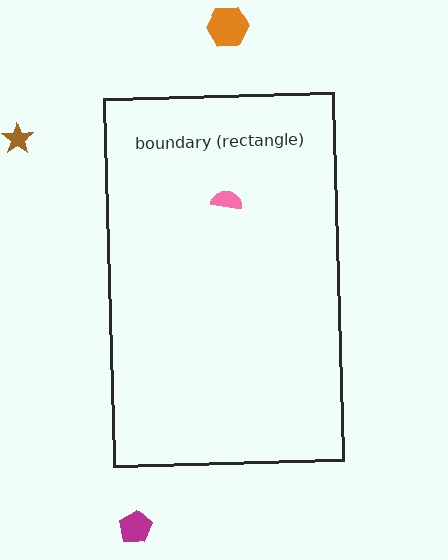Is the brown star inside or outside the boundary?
Outside.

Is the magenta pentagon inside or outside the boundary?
Outside.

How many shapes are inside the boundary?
1 inside, 3 outside.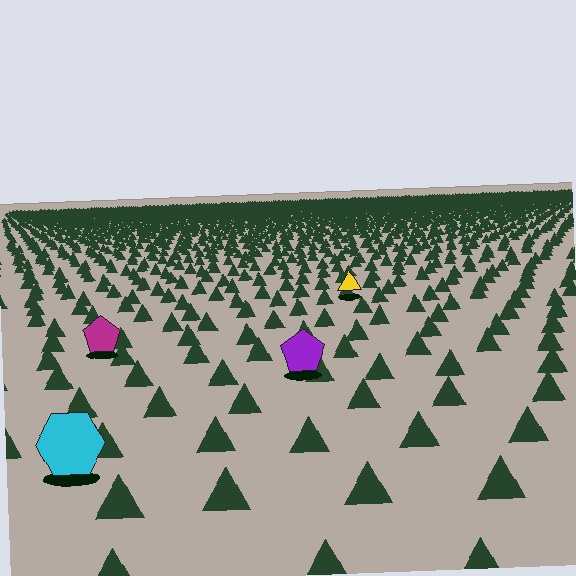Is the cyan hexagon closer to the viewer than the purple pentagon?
Yes. The cyan hexagon is closer — you can tell from the texture gradient: the ground texture is coarser near it.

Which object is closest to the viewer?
The cyan hexagon is closest. The texture marks near it are larger and more spread out.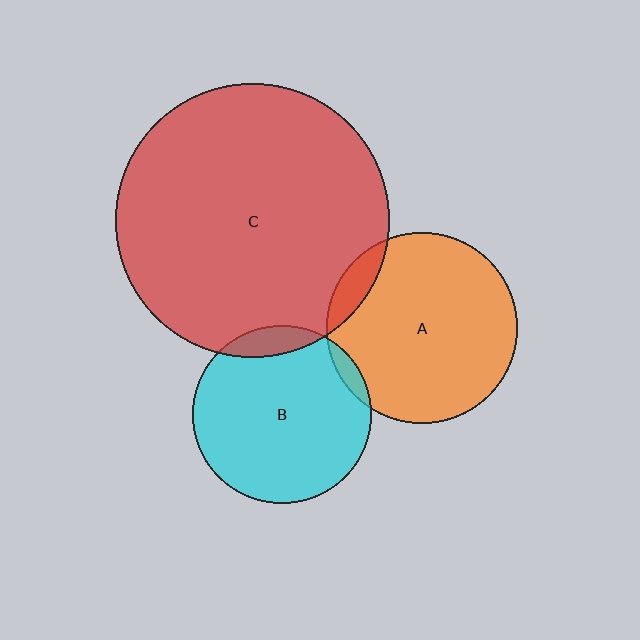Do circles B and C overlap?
Yes.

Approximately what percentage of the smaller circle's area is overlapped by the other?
Approximately 10%.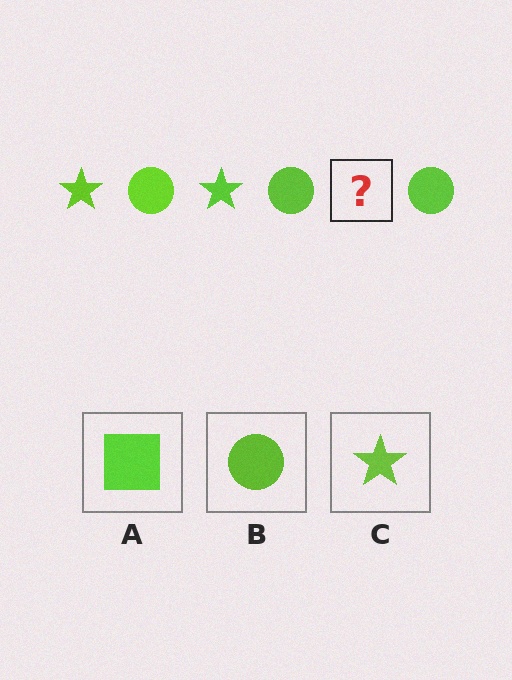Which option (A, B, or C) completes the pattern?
C.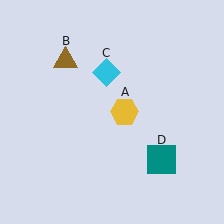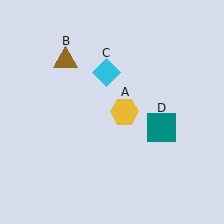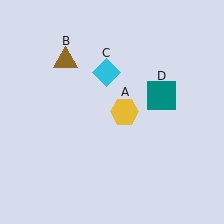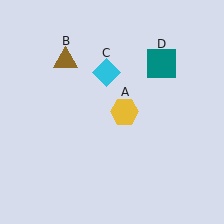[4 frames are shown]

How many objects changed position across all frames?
1 object changed position: teal square (object D).